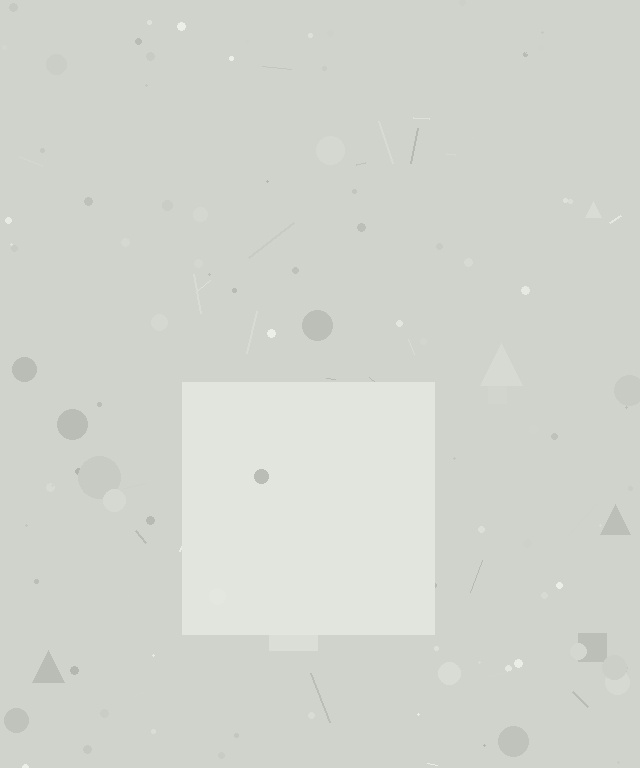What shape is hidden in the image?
A square is hidden in the image.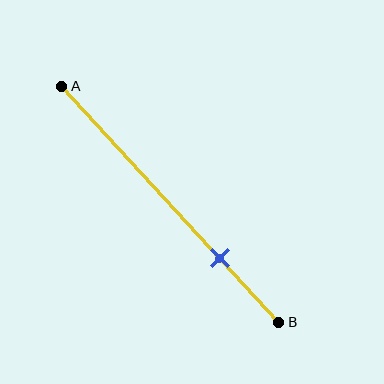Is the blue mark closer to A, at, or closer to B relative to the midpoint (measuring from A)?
The blue mark is closer to point B than the midpoint of segment AB.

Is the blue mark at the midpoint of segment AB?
No, the mark is at about 75% from A, not at the 50% midpoint.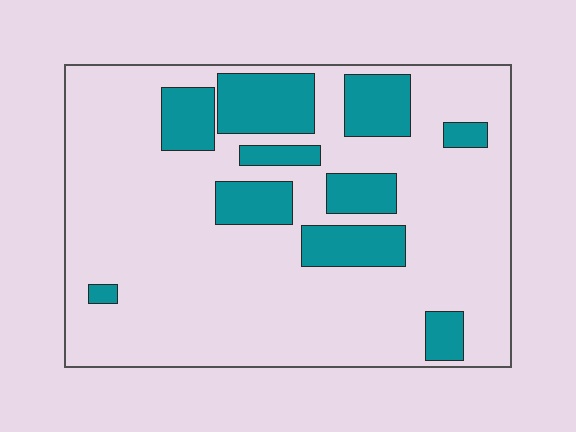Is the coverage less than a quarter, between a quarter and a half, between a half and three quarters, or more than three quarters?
Less than a quarter.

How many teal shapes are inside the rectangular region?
10.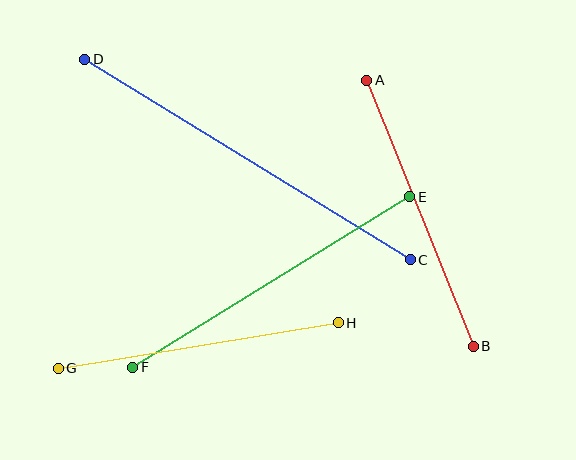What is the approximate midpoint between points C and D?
The midpoint is at approximately (247, 160) pixels.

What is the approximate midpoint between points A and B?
The midpoint is at approximately (420, 213) pixels.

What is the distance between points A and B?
The distance is approximately 286 pixels.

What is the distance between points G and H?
The distance is approximately 284 pixels.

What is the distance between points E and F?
The distance is approximately 325 pixels.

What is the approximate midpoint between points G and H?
The midpoint is at approximately (198, 346) pixels.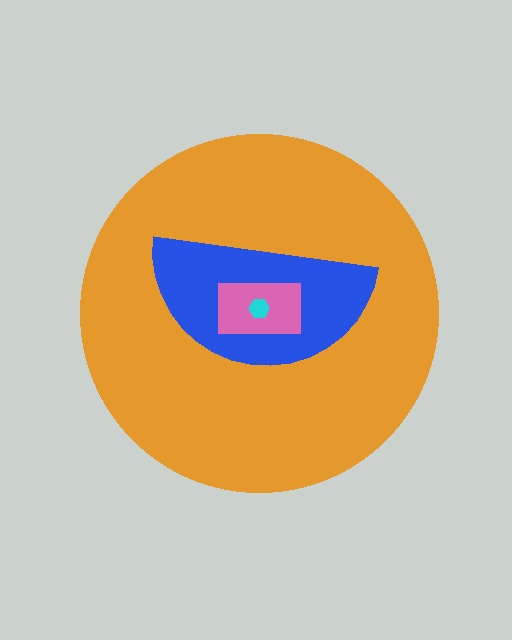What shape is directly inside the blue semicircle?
The pink rectangle.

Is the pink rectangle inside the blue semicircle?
Yes.